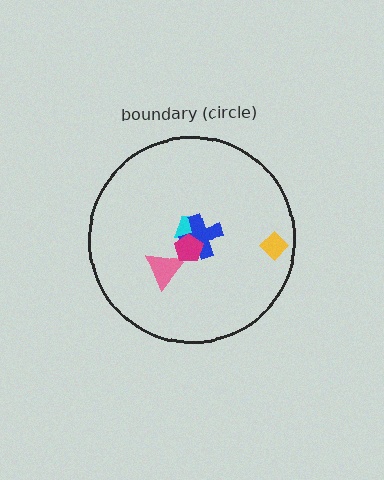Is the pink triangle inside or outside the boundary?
Inside.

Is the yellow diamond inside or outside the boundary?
Inside.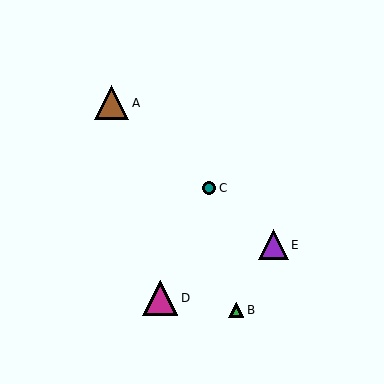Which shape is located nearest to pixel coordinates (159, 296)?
The magenta triangle (labeled D) at (160, 298) is nearest to that location.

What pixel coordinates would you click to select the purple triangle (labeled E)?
Click at (273, 245) to select the purple triangle E.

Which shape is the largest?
The magenta triangle (labeled D) is the largest.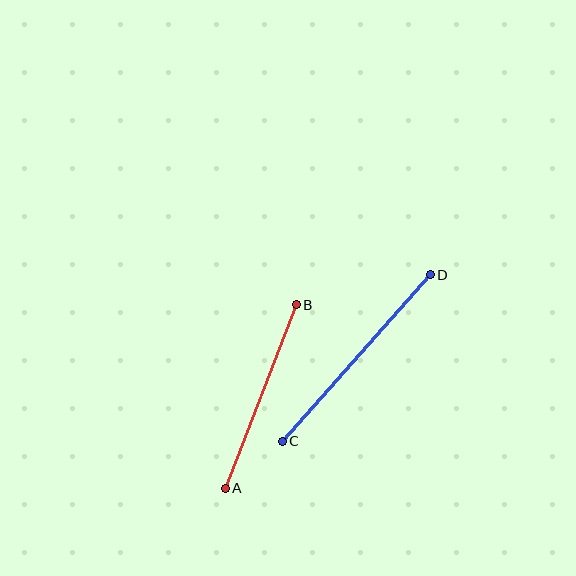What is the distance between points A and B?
The distance is approximately 197 pixels.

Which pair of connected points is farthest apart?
Points C and D are farthest apart.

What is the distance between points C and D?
The distance is approximately 223 pixels.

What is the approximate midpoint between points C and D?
The midpoint is at approximately (356, 358) pixels.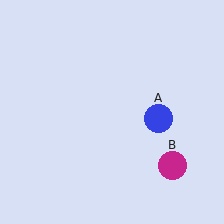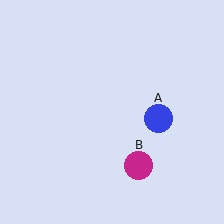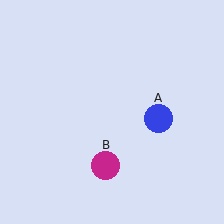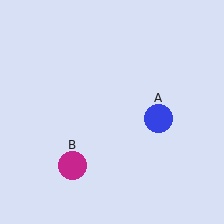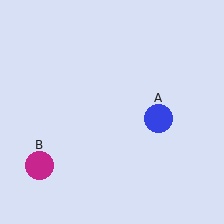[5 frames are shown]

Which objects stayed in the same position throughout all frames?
Blue circle (object A) remained stationary.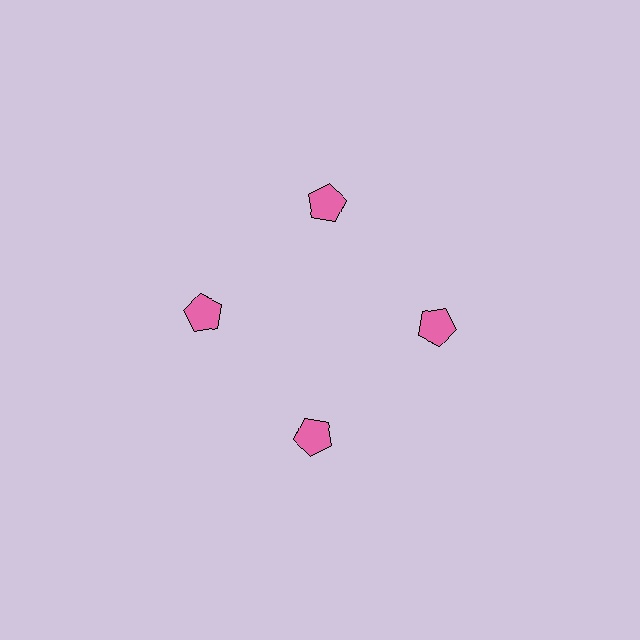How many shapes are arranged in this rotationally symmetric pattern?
There are 4 shapes, arranged in 4 groups of 1.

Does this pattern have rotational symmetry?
Yes, this pattern has 4-fold rotational symmetry. It looks the same after rotating 90 degrees around the center.